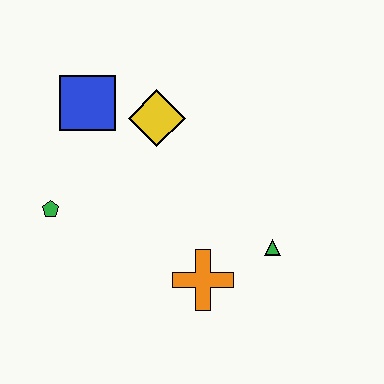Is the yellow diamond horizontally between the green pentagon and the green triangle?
Yes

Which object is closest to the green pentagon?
The blue square is closest to the green pentagon.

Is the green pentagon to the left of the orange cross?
Yes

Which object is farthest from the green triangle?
The blue square is farthest from the green triangle.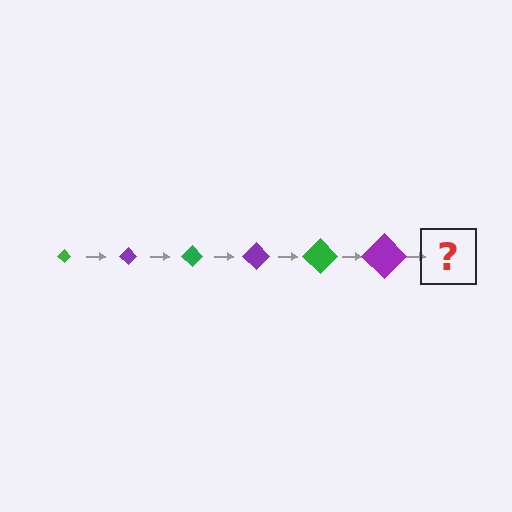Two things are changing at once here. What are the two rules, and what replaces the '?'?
The two rules are that the diamond grows larger each step and the color cycles through green and purple. The '?' should be a green diamond, larger than the previous one.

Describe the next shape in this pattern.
It should be a green diamond, larger than the previous one.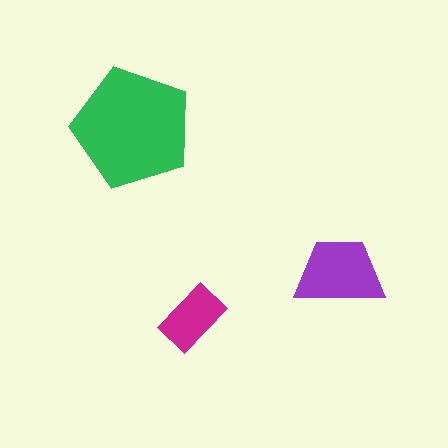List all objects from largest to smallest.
The green pentagon, the purple trapezoid, the magenta rectangle.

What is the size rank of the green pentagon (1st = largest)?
1st.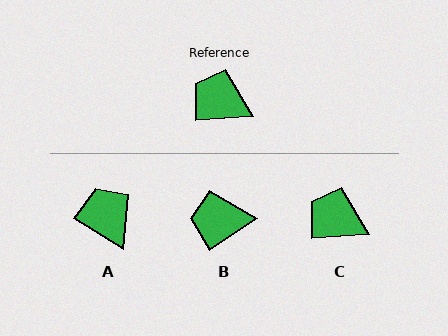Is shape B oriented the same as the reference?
No, it is off by about 30 degrees.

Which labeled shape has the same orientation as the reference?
C.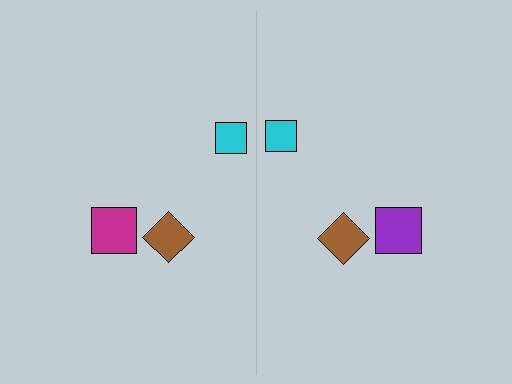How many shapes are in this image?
There are 6 shapes in this image.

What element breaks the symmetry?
The purple square on the right side breaks the symmetry — its mirror counterpart is magenta.